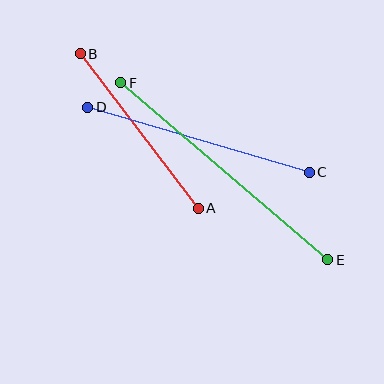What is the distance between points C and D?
The distance is approximately 231 pixels.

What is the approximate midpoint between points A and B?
The midpoint is at approximately (139, 131) pixels.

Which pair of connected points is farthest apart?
Points E and F are farthest apart.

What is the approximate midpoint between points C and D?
The midpoint is at approximately (199, 140) pixels.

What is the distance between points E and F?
The distance is approximately 272 pixels.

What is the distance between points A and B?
The distance is approximately 194 pixels.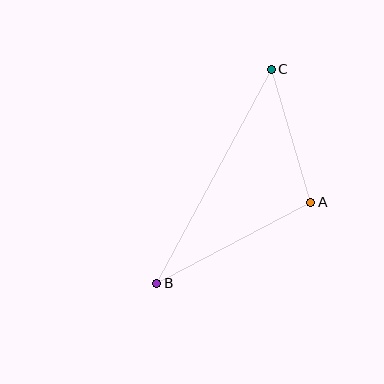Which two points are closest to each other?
Points A and C are closest to each other.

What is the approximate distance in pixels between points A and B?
The distance between A and B is approximately 174 pixels.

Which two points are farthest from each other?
Points B and C are farthest from each other.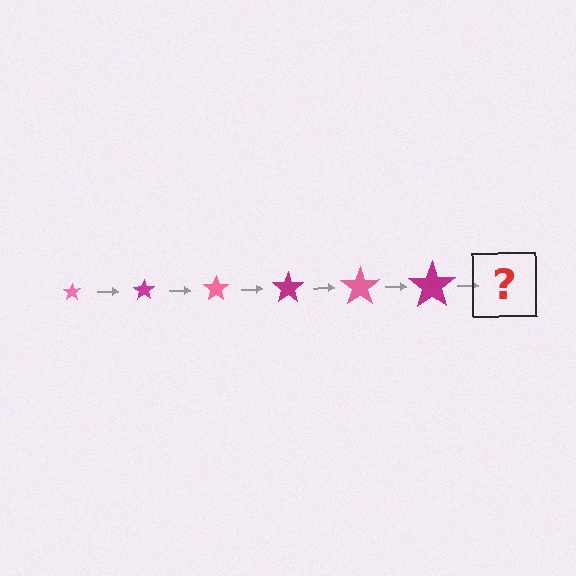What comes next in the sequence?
The next element should be a pink star, larger than the previous one.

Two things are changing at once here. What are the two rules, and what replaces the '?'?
The two rules are that the star grows larger each step and the color cycles through pink and magenta. The '?' should be a pink star, larger than the previous one.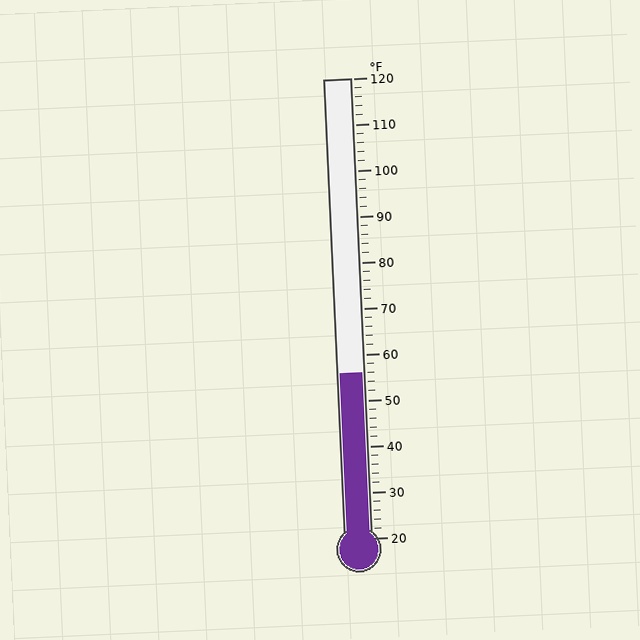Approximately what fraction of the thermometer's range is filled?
The thermometer is filled to approximately 35% of its range.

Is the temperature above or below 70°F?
The temperature is below 70°F.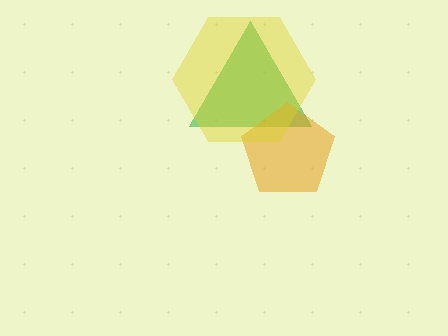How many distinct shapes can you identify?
There are 3 distinct shapes: a green triangle, an orange pentagon, a yellow hexagon.